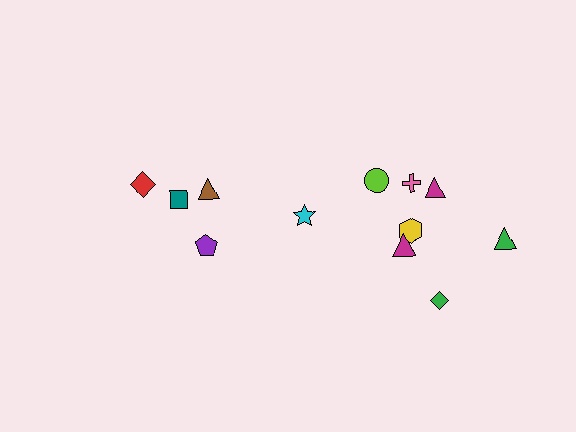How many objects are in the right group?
There are 8 objects.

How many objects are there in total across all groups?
There are 12 objects.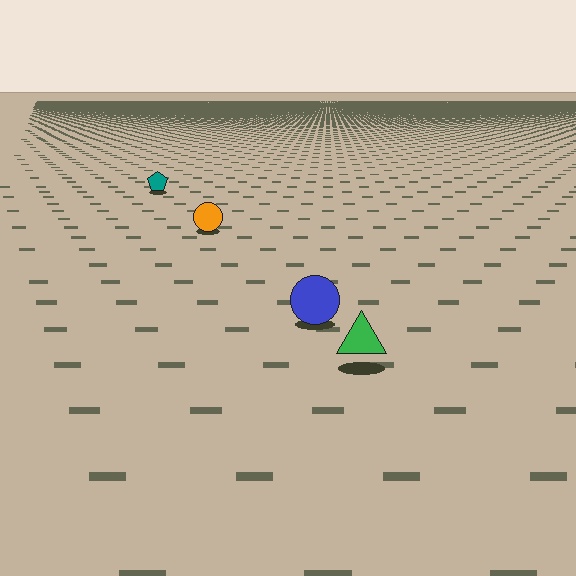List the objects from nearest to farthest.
From nearest to farthest: the green triangle, the blue circle, the orange circle, the teal pentagon.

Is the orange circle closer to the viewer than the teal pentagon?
Yes. The orange circle is closer — you can tell from the texture gradient: the ground texture is coarser near it.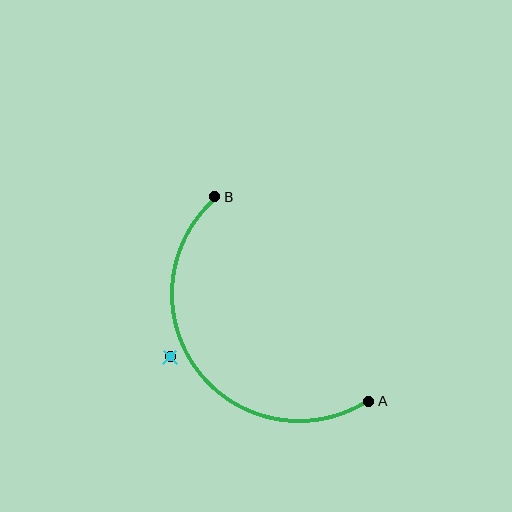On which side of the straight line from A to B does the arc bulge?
The arc bulges below and to the left of the straight line connecting A and B.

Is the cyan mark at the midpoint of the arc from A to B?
No — the cyan mark does not lie on the arc at all. It sits slightly outside the curve.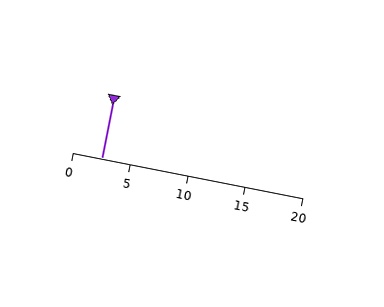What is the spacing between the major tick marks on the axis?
The major ticks are spaced 5 apart.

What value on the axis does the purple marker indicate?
The marker indicates approximately 2.5.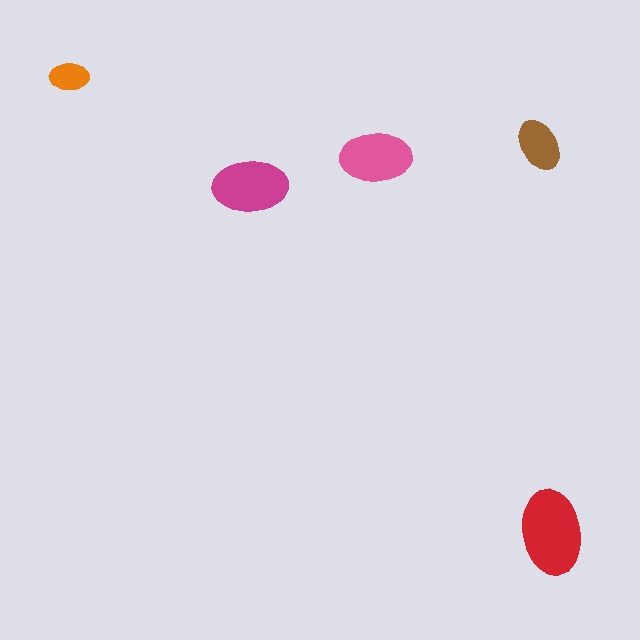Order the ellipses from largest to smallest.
the red one, the magenta one, the pink one, the brown one, the orange one.